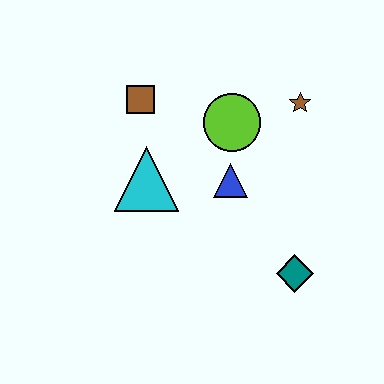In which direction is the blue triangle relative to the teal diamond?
The blue triangle is above the teal diamond.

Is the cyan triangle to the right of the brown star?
No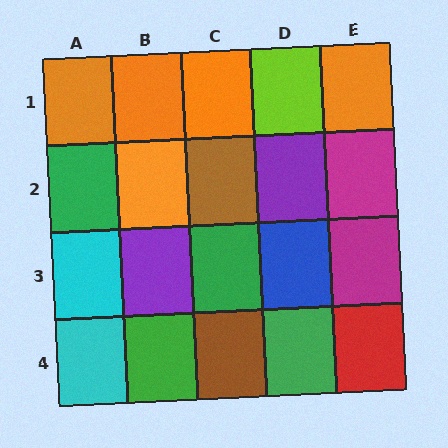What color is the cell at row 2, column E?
Magenta.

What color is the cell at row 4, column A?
Cyan.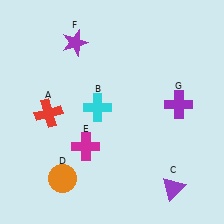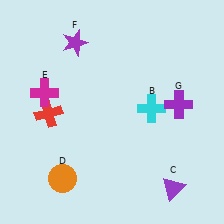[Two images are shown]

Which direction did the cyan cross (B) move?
The cyan cross (B) moved right.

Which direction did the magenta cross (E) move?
The magenta cross (E) moved up.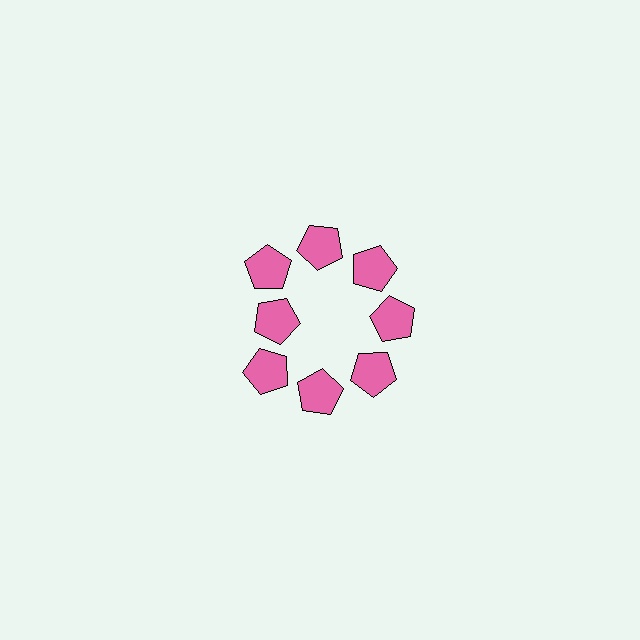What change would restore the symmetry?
The symmetry would be restored by moving it outward, back onto the ring so that all 8 pentagons sit at equal angles and equal distance from the center.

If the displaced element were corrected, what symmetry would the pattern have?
It would have 8-fold rotational symmetry — the pattern would map onto itself every 45 degrees.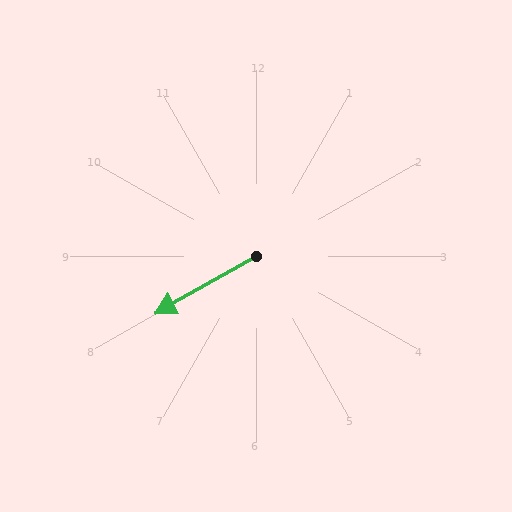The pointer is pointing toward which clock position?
Roughly 8 o'clock.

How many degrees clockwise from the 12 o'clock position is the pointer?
Approximately 240 degrees.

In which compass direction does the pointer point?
Southwest.